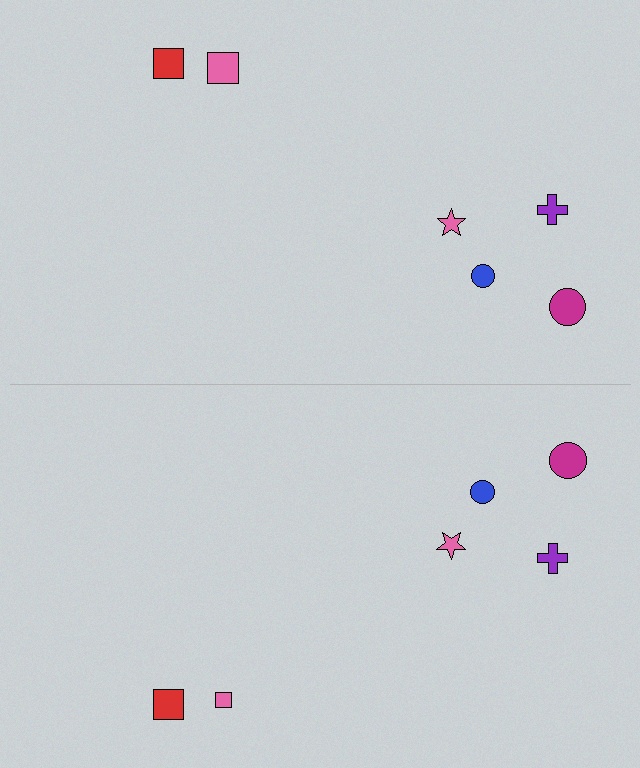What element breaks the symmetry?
The pink square on the bottom side has a different size than its mirror counterpart.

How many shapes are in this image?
There are 12 shapes in this image.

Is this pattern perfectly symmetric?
No, the pattern is not perfectly symmetric. The pink square on the bottom side has a different size than its mirror counterpart.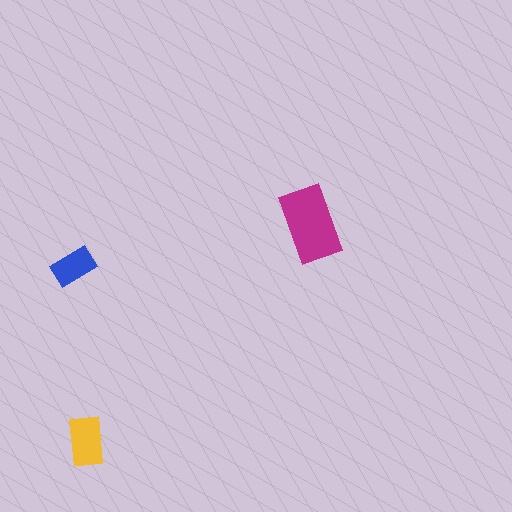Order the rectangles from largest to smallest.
the magenta one, the yellow one, the blue one.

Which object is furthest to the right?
The magenta rectangle is rightmost.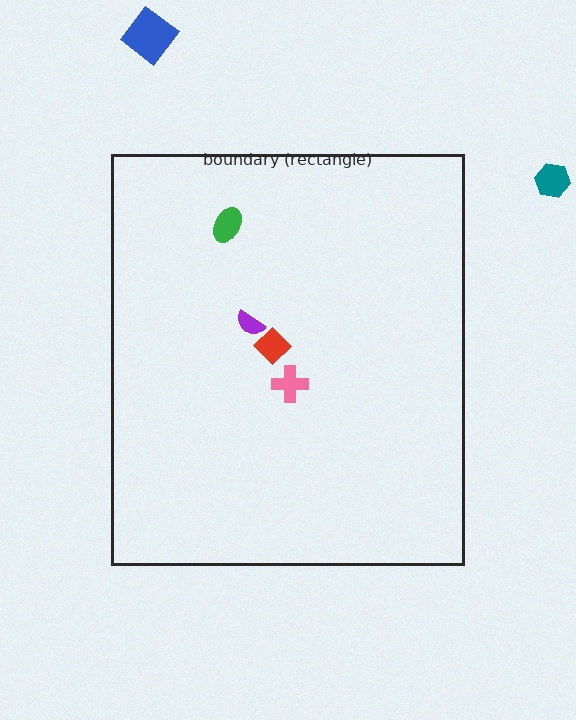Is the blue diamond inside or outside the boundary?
Outside.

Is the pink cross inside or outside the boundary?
Inside.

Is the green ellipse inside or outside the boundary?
Inside.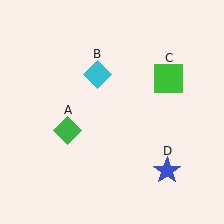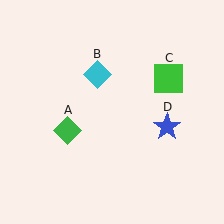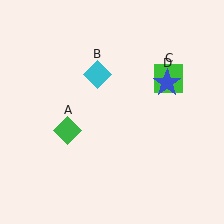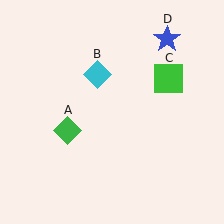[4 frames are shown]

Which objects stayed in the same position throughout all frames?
Green diamond (object A) and cyan diamond (object B) and green square (object C) remained stationary.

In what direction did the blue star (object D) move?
The blue star (object D) moved up.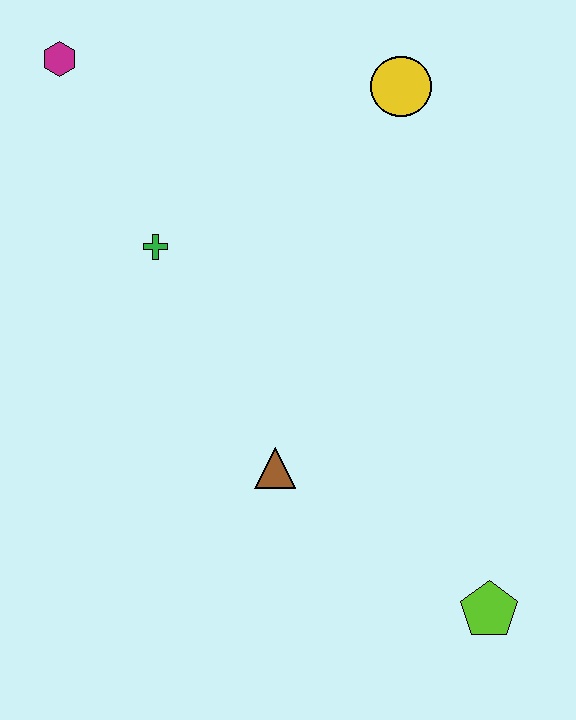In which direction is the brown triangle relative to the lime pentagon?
The brown triangle is to the left of the lime pentagon.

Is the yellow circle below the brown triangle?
No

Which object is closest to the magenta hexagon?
The green cross is closest to the magenta hexagon.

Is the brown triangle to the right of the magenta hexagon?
Yes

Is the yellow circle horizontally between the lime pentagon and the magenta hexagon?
Yes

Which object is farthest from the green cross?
The lime pentagon is farthest from the green cross.